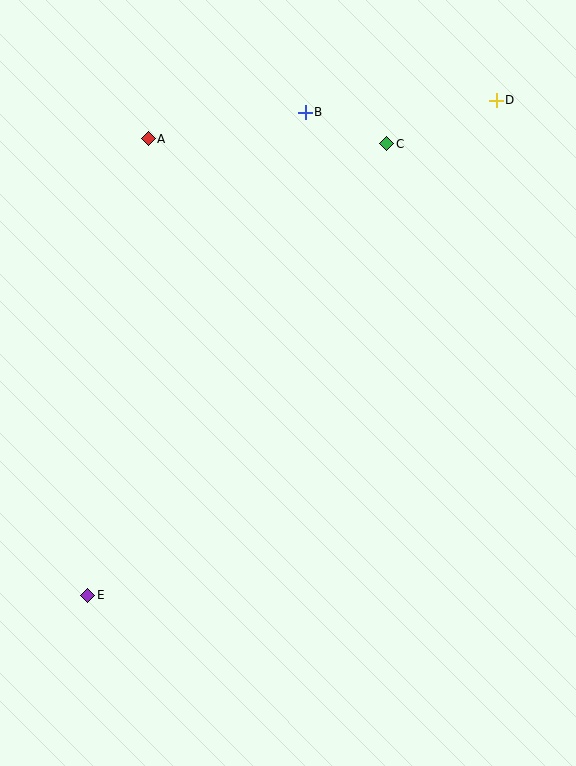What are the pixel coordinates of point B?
Point B is at (305, 112).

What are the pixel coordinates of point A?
Point A is at (148, 139).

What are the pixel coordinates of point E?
Point E is at (88, 595).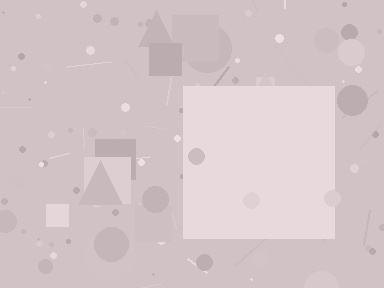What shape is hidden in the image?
A square is hidden in the image.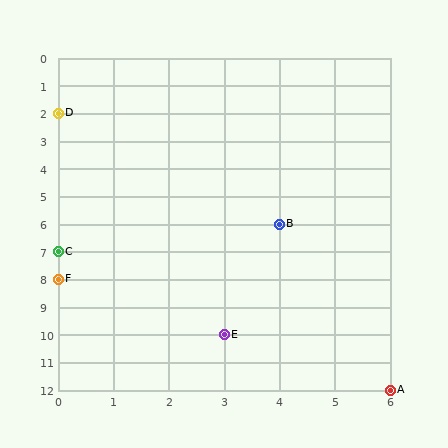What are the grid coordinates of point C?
Point C is at grid coordinates (0, 7).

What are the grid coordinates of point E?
Point E is at grid coordinates (3, 10).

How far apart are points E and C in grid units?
Points E and C are 3 columns and 3 rows apart (about 4.2 grid units diagonally).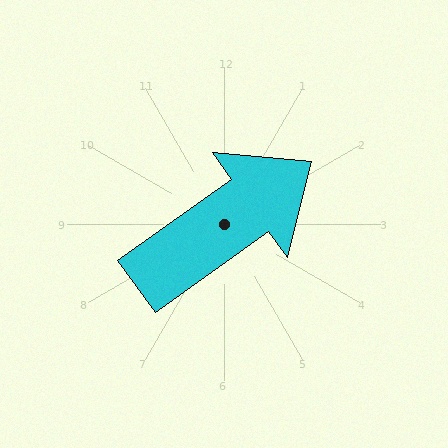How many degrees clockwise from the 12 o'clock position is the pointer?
Approximately 54 degrees.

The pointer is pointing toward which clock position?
Roughly 2 o'clock.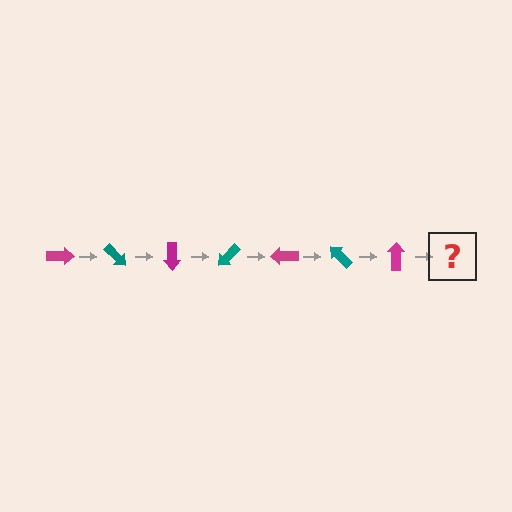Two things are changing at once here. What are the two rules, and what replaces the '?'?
The two rules are that it rotates 45 degrees each step and the color cycles through magenta and teal. The '?' should be a teal arrow, rotated 315 degrees from the start.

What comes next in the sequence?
The next element should be a teal arrow, rotated 315 degrees from the start.